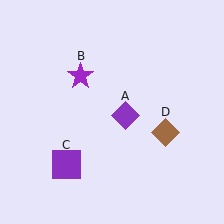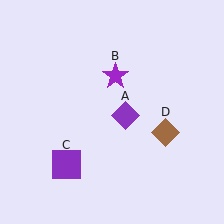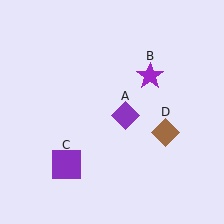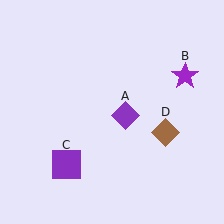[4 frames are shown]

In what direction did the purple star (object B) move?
The purple star (object B) moved right.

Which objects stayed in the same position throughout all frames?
Purple diamond (object A) and purple square (object C) and brown diamond (object D) remained stationary.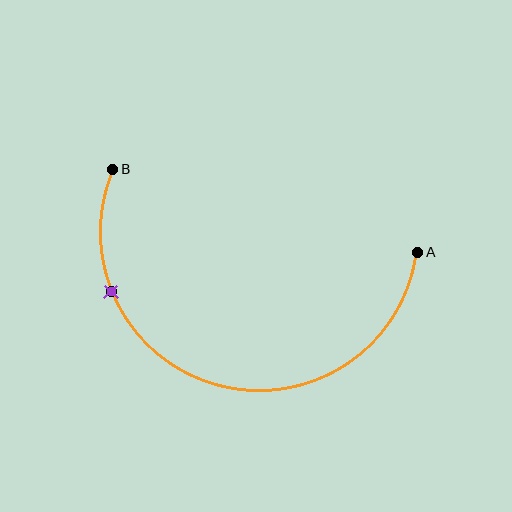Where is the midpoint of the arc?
The arc midpoint is the point on the curve farthest from the straight line joining A and B. It sits below that line.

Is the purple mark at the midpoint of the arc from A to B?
No. The purple mark lies on the arc but is closer to endpoint B. The arc midpoint would be at the point on the curve equidistant along the arc from both A and B.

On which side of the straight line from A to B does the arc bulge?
The arc bulges below the straight line connecting A and B.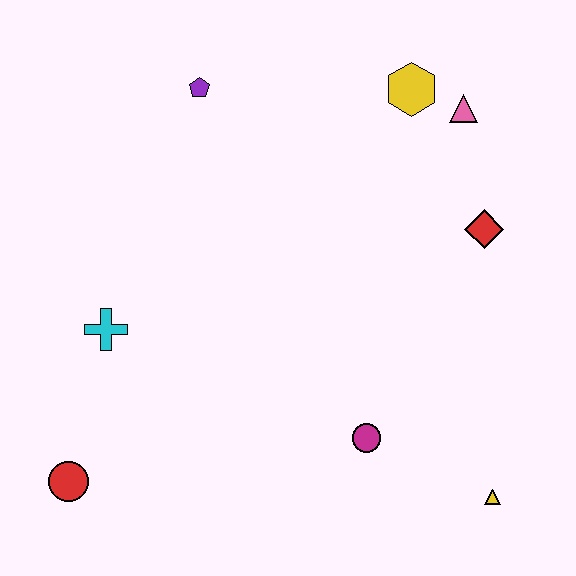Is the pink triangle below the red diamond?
No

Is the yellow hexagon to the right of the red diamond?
No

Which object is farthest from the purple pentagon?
The yellow triangle is farthest from the purple pentagon.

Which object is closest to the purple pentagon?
The yellow hexagon is closest to the purple pentagon.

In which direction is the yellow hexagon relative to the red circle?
The yellow hexagon is above the red circle.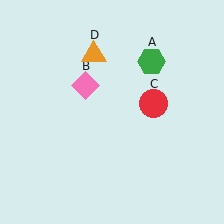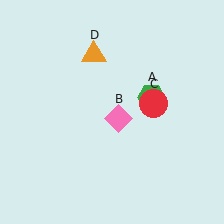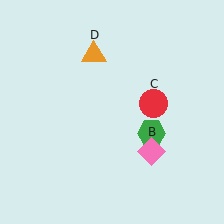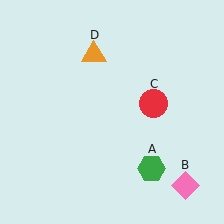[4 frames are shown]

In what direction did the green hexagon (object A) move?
The green hexagon (object A) moved down.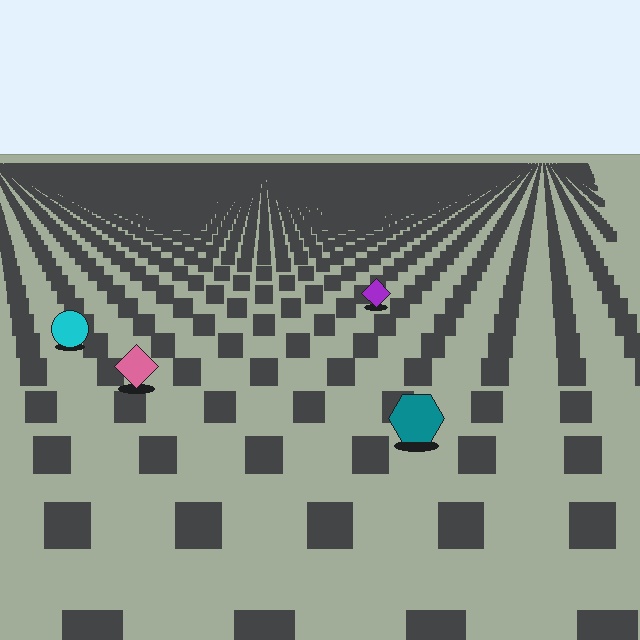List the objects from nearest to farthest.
From nearest to farthest: the teal hexagon, the pink diamond, the cyan circle, the purple diamond.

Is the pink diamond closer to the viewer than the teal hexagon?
No. The teal hexagon is closer — you can tell from the texture gradient: the ground texture is coarser near it.